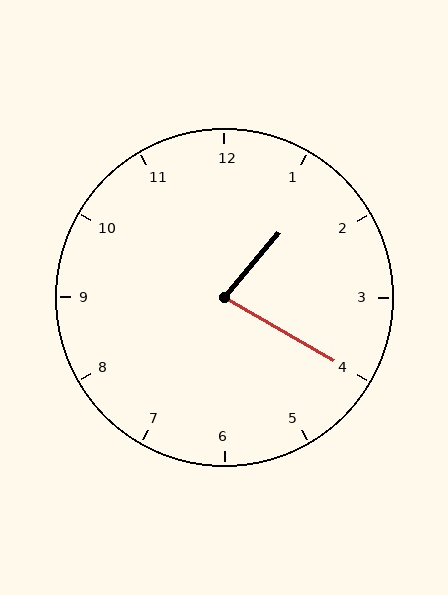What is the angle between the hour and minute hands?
Approximately 80 degrees.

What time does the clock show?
1:20.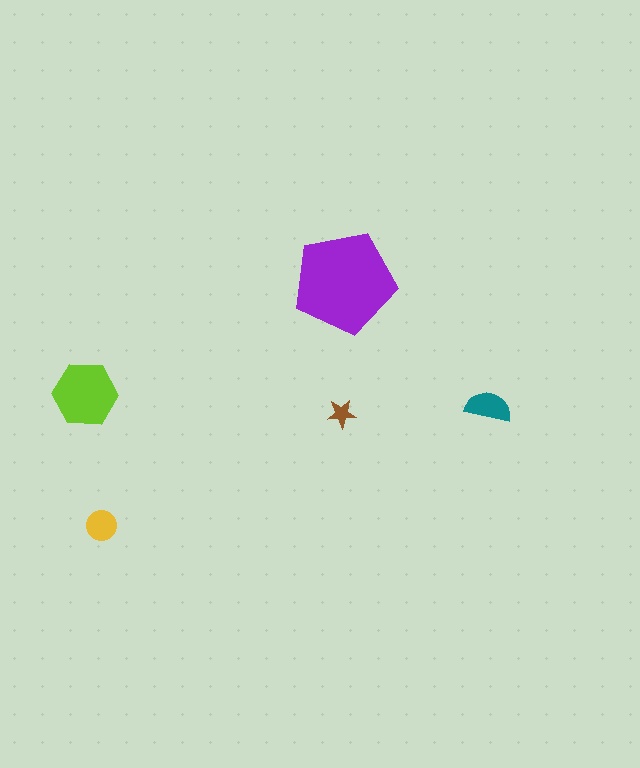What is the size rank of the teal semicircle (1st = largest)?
3rd.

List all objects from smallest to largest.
The brown star, the yellow circle, the teal semicircle, the lime hexagon, the purple pentagon.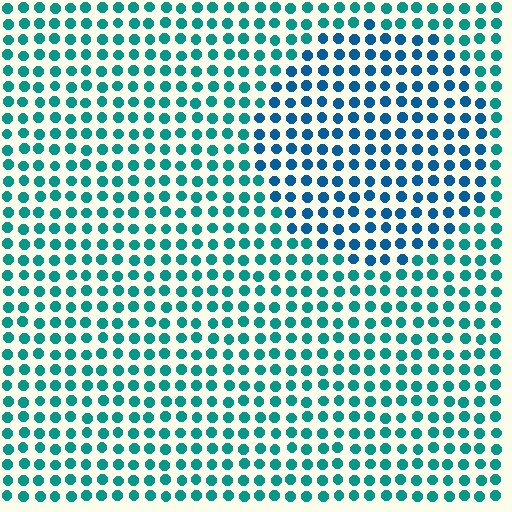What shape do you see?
I see a circle.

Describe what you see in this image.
The image is filled with small teal elements in a uniform arrangement. A circle-shaped region is visible where the elements are tinted to a slightly different hue, forming a subtle color boundary.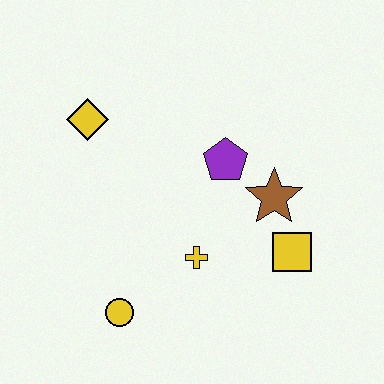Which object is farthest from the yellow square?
The yellow diamond is farthest from the yellow square.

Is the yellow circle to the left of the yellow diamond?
No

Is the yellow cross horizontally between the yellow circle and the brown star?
Yes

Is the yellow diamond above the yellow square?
Yes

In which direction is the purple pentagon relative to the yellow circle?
The purple pentagon is above the yellow circle.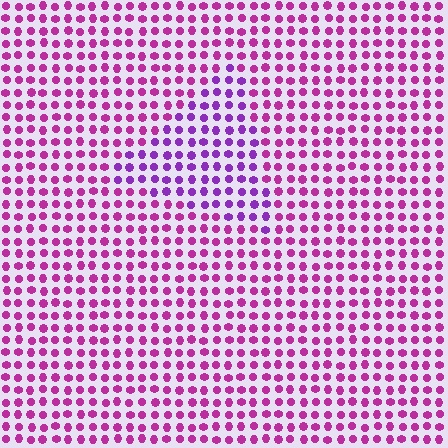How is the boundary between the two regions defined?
The boundary is defined purely by a slight shift in hue (about 32 degrees). Spacing, size, and orientation are identical on both sides.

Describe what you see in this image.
The image is filled with small magenta elements in a uniform arrangement. A triangle-shaped region is visible where the elements are tinted to a slightly different hue, forming a subtle color boundary.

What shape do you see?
I see a triangle.